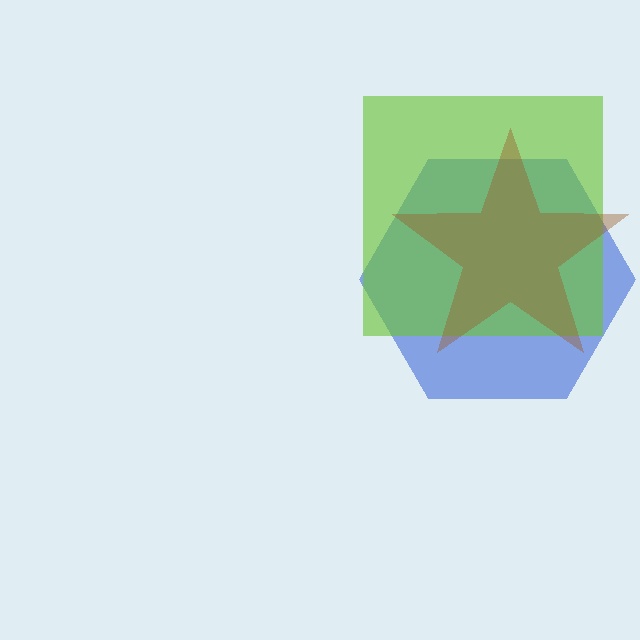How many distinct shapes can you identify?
There are 3 distinct shapes: a blue hexagon, a lime square, a brown star.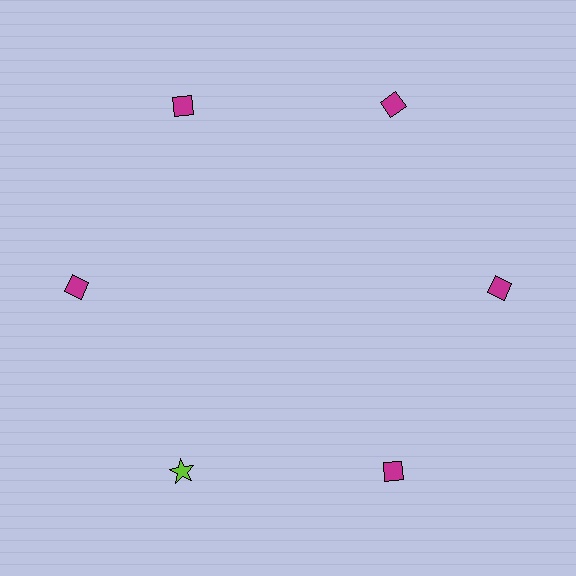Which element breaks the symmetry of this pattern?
The lime star at roughly the 7 o'clock position breaks the symmetry. All other shapes are magenta diamonds.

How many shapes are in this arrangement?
There are 6 shapes arranged in a ring pattern.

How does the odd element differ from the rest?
It differs in both color (lime instead of magenta) and shape (star instead of diamond).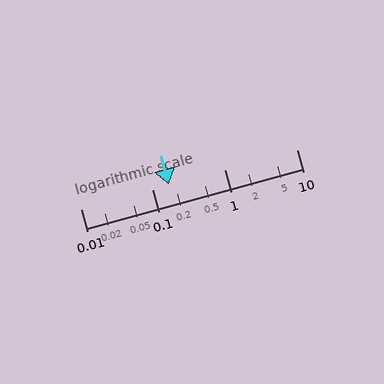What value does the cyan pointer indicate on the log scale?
The pointer indicates approximately 0.17.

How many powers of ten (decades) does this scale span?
The scale spans 3 decades, from 0.01 to 10.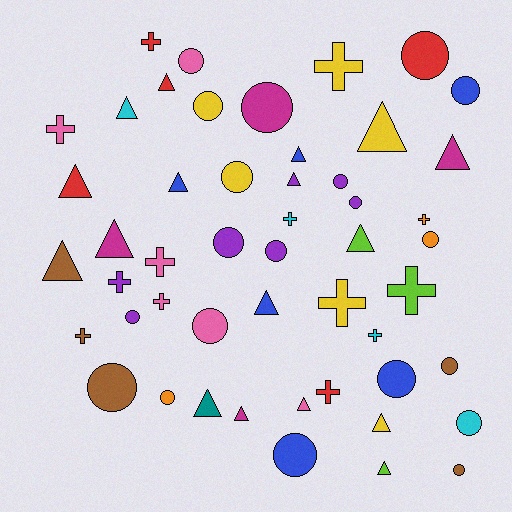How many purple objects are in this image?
There are 7 purple objects.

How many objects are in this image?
There are 50 objects.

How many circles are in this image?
There are 20 circles.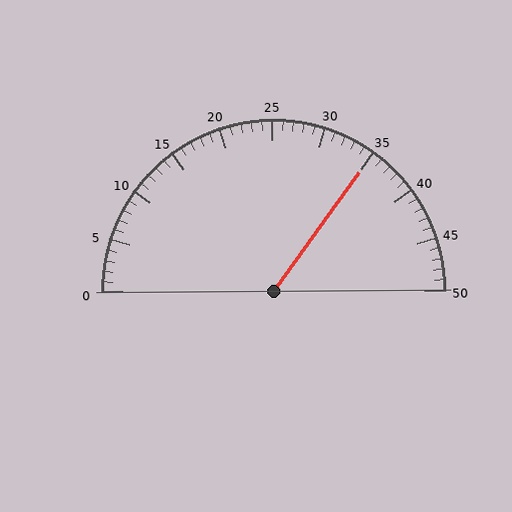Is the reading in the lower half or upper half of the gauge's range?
The reading is in the upper half of the range (0 to 50).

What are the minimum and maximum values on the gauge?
The gauge ranges from 0 to 50.